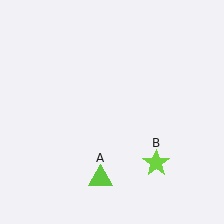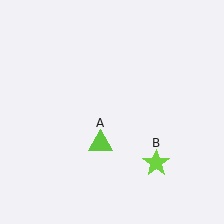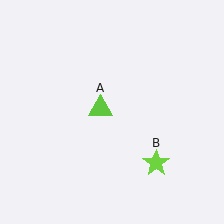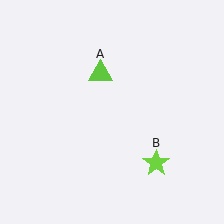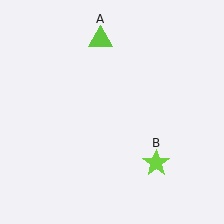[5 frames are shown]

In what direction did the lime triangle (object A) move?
The lime triangle (object A) moved up.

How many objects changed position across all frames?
1 object changed position: lime triangle (object A).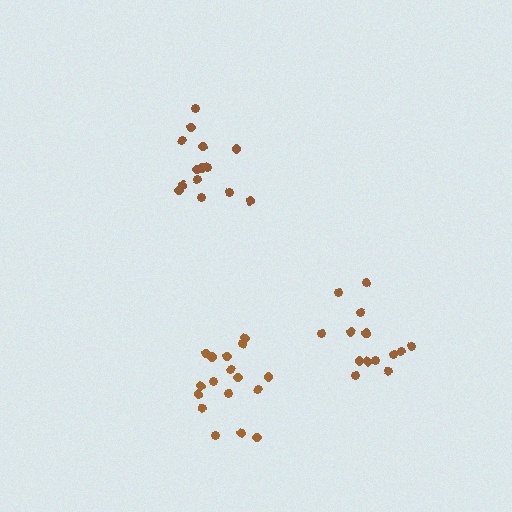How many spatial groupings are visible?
There are 3 spatial groupings.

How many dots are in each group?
Group 1: 14 dots, Group 2: 17 dots, Group 3: 14 dots (45 total).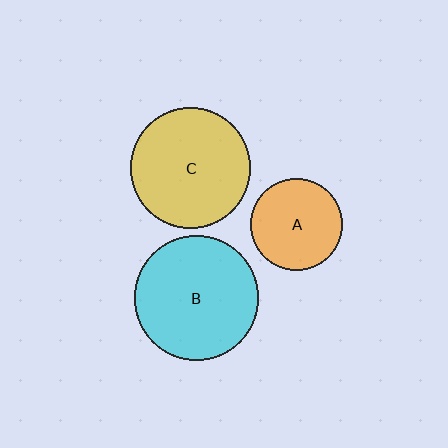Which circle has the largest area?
Circle B (cyan).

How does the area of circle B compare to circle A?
Approximately 1.8 times.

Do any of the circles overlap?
No, none of the circles overlap.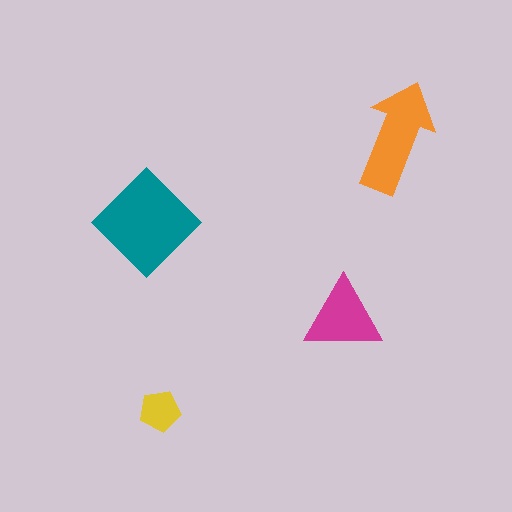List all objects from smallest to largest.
The yellow pentagon, the magenta triangle, the orange arrow, the teal diamond.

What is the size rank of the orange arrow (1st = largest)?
2nd.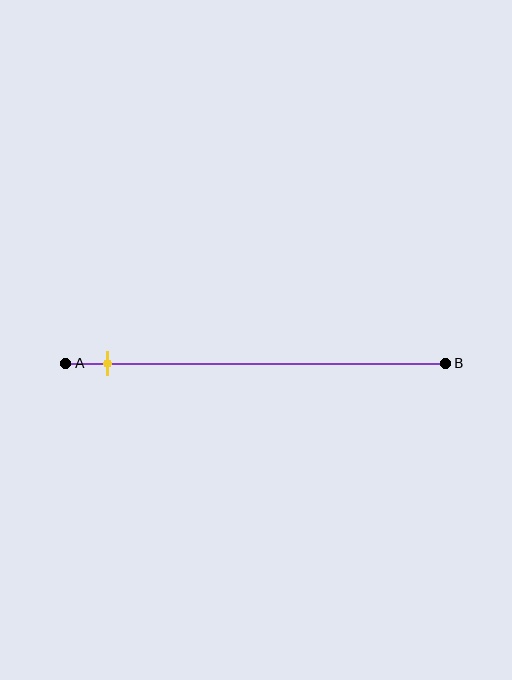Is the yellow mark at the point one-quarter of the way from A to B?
No, the mark is at about 10% from A, not at the 25% one-quarter point.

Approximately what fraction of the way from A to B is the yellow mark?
The yellow mark is approximately 10% of the way from A to B.